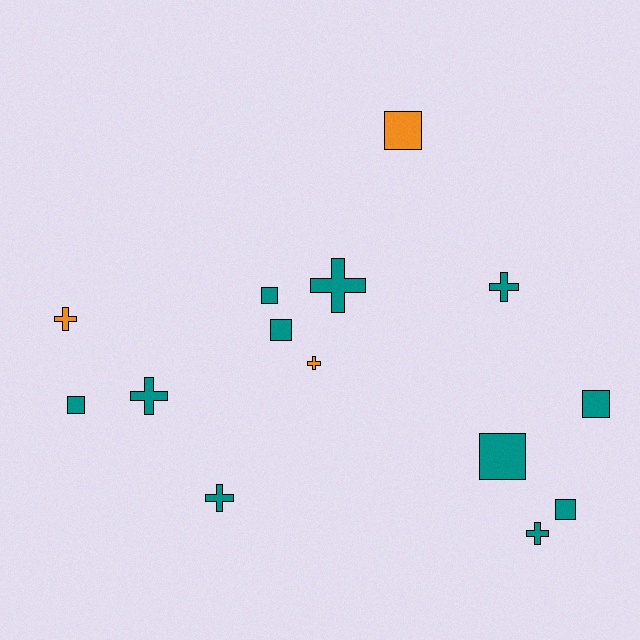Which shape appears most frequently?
Cross, with 7 objects.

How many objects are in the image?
There are 14 objects.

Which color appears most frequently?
Teal, with 11 objects.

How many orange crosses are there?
There are 2 orange crosses.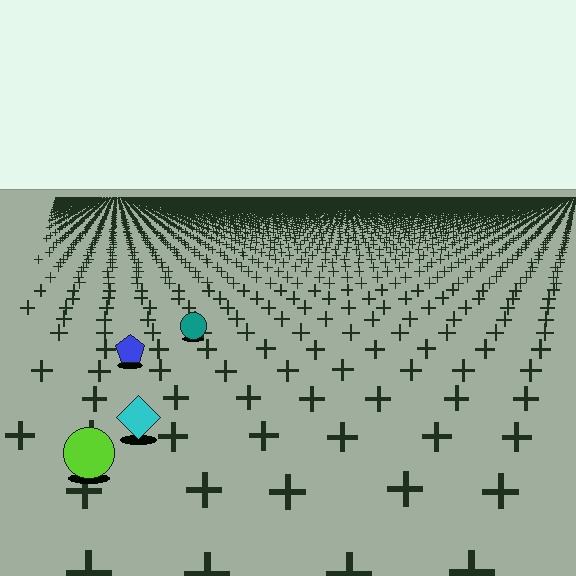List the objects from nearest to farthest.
From nearest to farthest: the lime circle, the cyan diamond, the blue pentagon, the teal circle.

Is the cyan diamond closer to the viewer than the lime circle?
No. The lime circle is closer — you can tell from the texture gradient: the ground texture is coarser near it.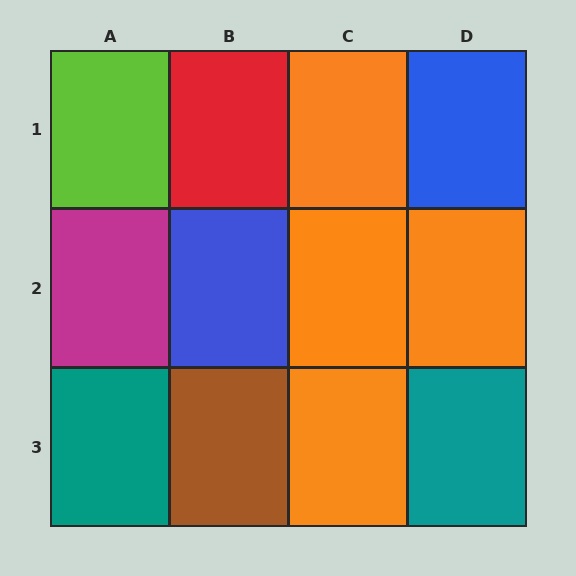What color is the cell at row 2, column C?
Orange.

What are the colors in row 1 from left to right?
Lime, red, orange, blue.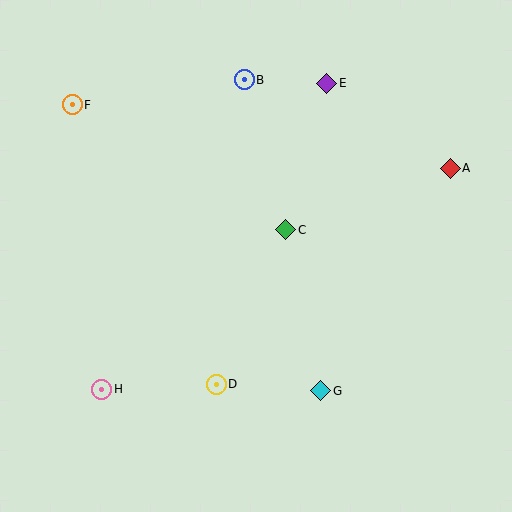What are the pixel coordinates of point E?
Point E is at (327, 83).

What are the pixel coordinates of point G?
Point G is at (321, 391).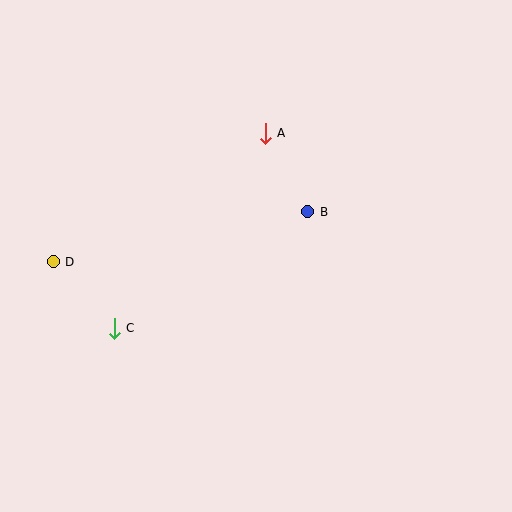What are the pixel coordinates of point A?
Point A is at (265, 134).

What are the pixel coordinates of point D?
Point D is at (53, 262).